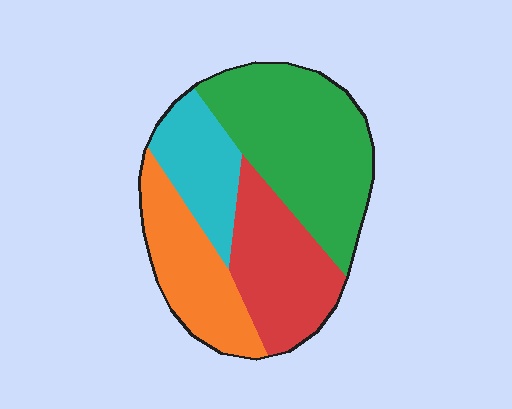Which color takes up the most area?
Green, at roughly 40%.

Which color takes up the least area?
Cyan, at roughly 15%.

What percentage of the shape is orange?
Orange takes up between a sixth and a third of the shape.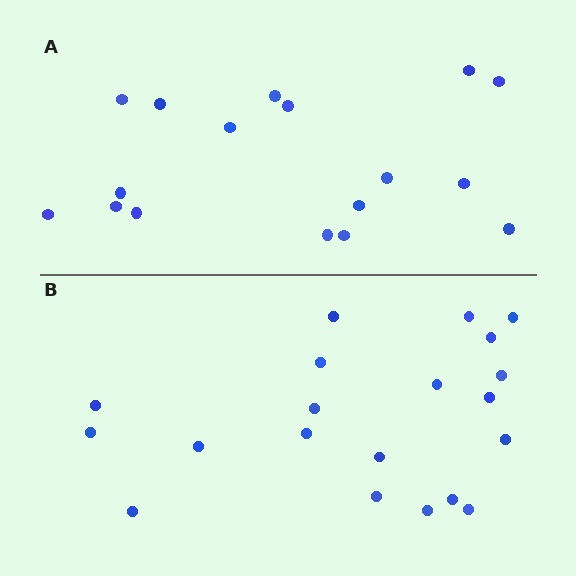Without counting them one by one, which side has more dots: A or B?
Region B (the bottom region) has more dots.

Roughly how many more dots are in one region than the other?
Region B has just a few more — roughly 2 or 3 more dots than region A.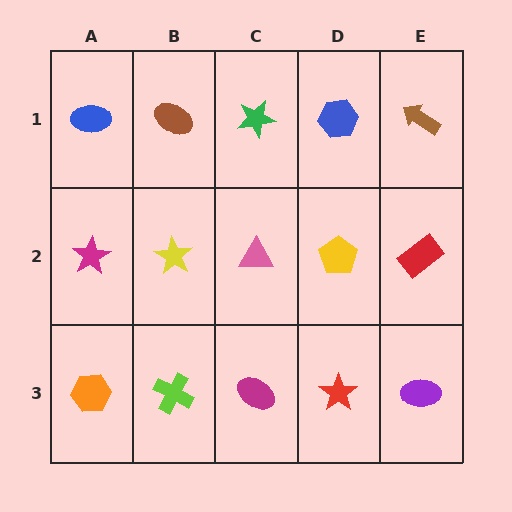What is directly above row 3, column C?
A pink triangle.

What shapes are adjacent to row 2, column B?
A brown ellipse (row 1, column B), a lime cross (row 3, column B), a magenta star (row 2, column A), a pink triangle (row 2, column C).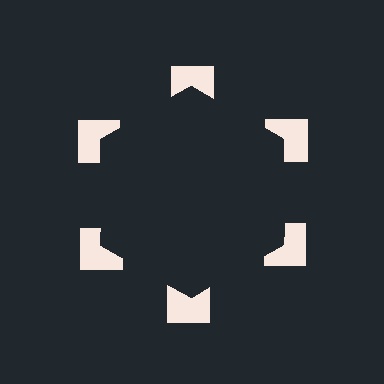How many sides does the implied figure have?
6 sides.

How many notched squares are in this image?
There are 6 — one at each vertex of the illusory hexagon.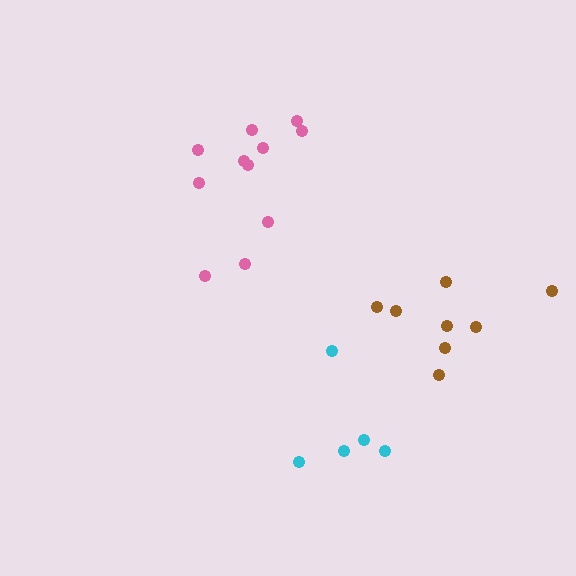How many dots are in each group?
Group 1: 8 dots, Group 2: 11 dots, Group 3: 5 dots (24 total).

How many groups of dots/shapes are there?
There are 3 groups.